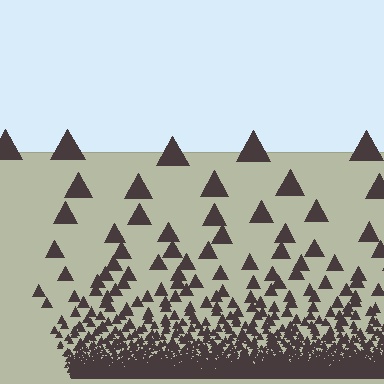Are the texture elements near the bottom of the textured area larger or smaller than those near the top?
Smaller. The gradient is inverted — elements near the bottom are smaller and denser.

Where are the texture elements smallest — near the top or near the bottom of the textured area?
Near the bottom.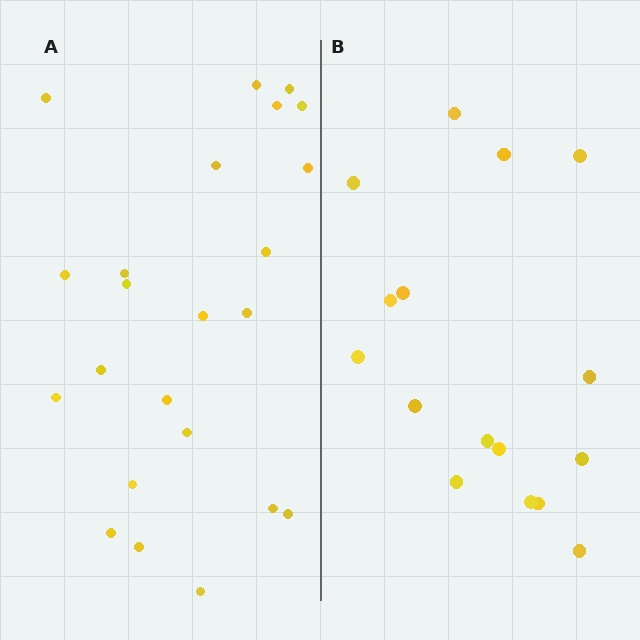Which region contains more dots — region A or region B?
Region A (the left region) has more dots.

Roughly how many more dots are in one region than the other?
Region A has roughly 8 or so more dots than region B.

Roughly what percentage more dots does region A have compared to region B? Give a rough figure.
About 45% more.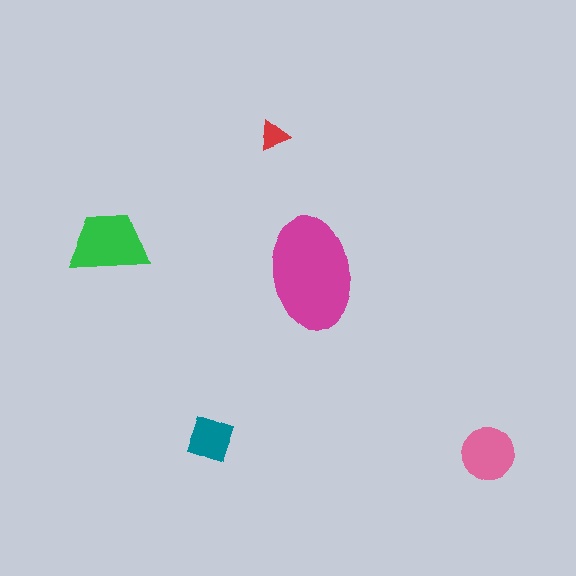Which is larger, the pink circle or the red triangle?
The pink circle.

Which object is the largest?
The magenta ellipse.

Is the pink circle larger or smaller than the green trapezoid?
Smaller.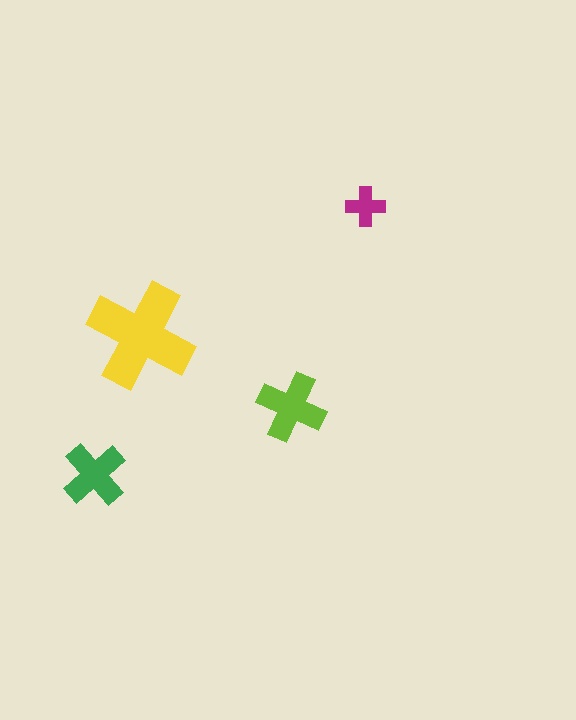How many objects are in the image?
There are 4 objects in the image.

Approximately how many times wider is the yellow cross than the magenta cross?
About 2.5 times wider.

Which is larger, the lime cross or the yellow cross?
The yellow one.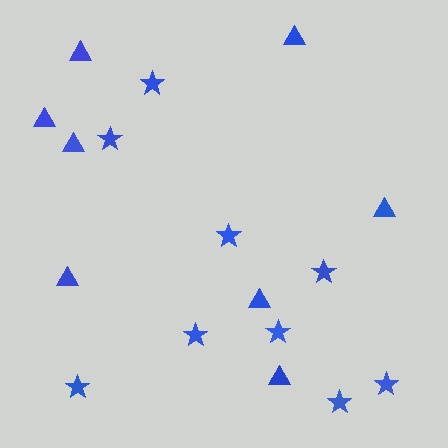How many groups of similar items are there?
There are 2 groups: one group of stars (9) and one group of triangles (8).